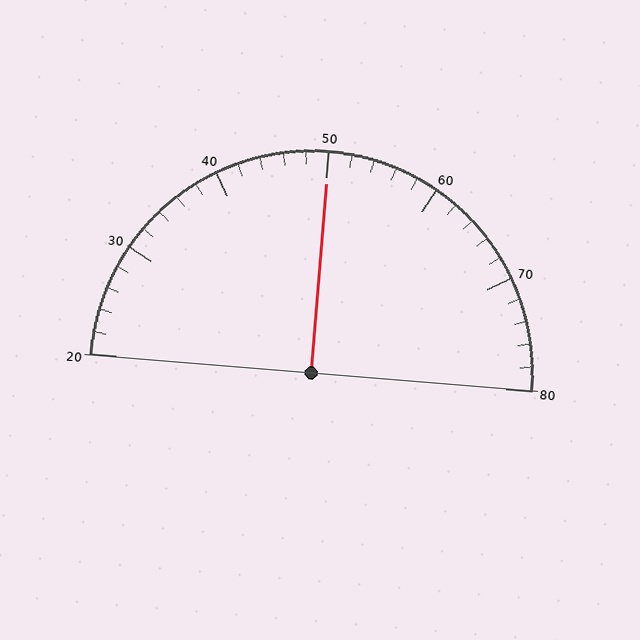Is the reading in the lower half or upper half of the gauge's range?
The reading is in the upper half of the range (20 to 80).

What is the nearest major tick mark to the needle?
The nearest major tick mark is 50.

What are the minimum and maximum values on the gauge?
The gauge ranges from 20 to 80.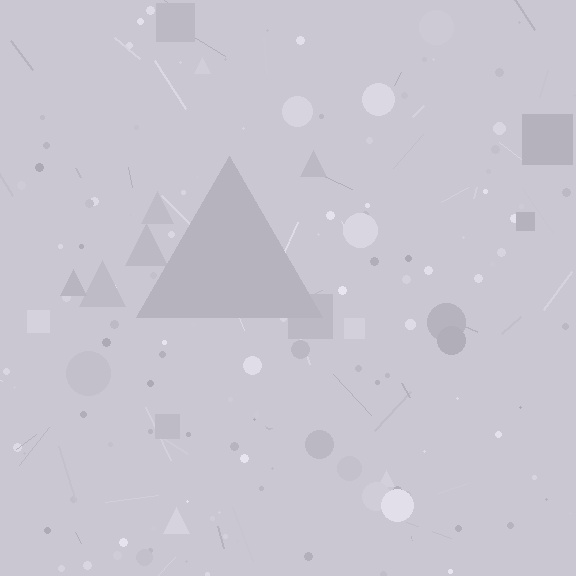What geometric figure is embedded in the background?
A triangle is embedded in the background.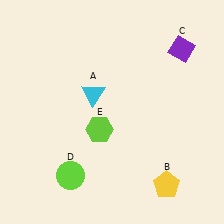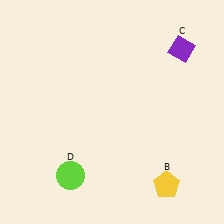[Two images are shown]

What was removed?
The cyan triangle (A), the lime hexagon (E) were removed in Image 2.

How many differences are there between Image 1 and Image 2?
There are 2 differences between the two images.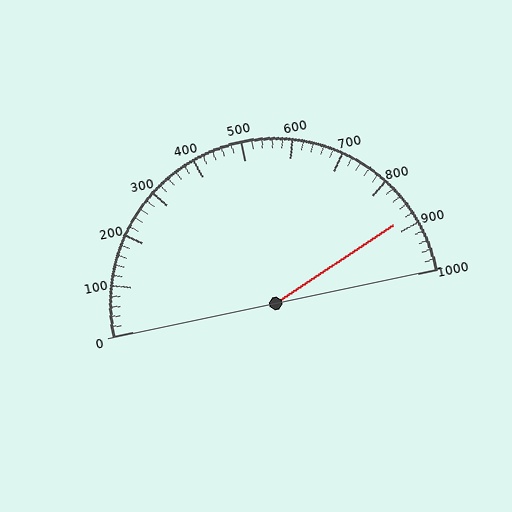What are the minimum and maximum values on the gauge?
The gauge ranges from 0 to 1000.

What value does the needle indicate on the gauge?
The needle indicates approximately 880.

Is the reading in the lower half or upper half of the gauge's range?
The reading is in the upper half of the range (0 to 1000).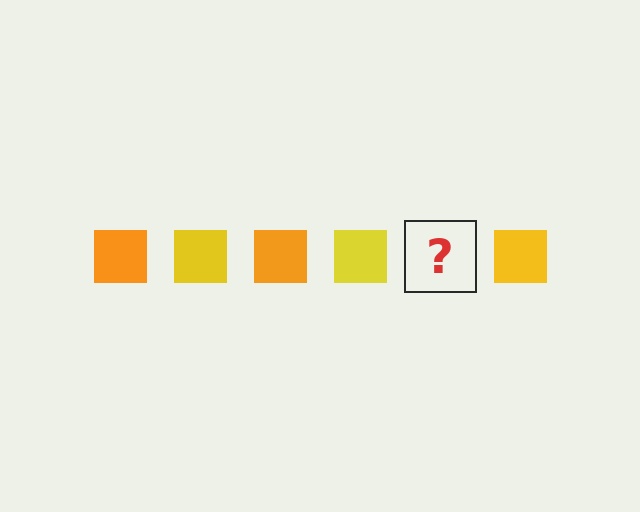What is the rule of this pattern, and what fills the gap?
The rule is that the pattern cycles through orange, yellow squares. The gap should be filled with an orange square.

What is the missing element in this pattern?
The missing element is an orange square.